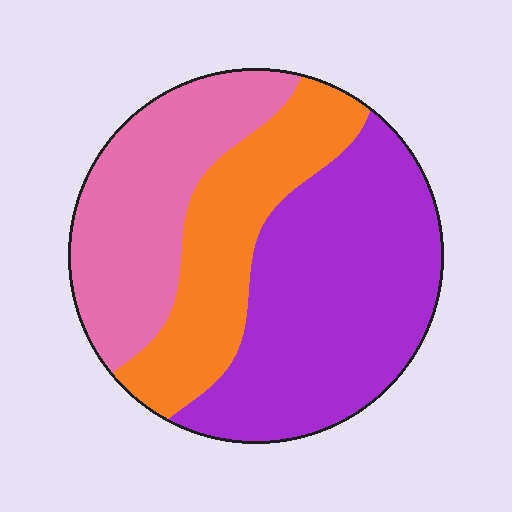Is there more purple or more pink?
Purple.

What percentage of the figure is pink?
Pink covers roughly 30% of the figure.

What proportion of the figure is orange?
Orange takes up about one quarter (1/4) of the figure.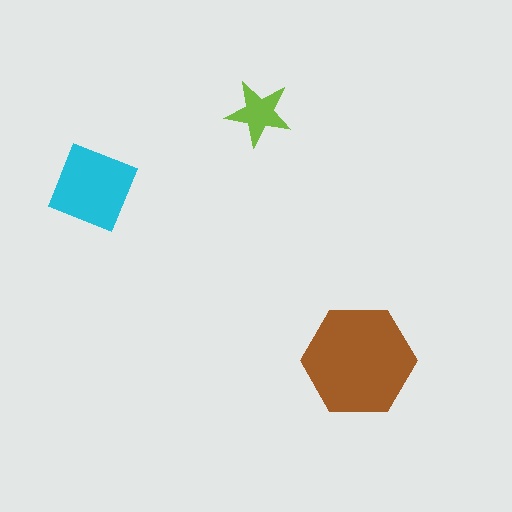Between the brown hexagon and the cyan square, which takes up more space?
The brown hexagon.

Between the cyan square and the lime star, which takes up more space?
The cyan square.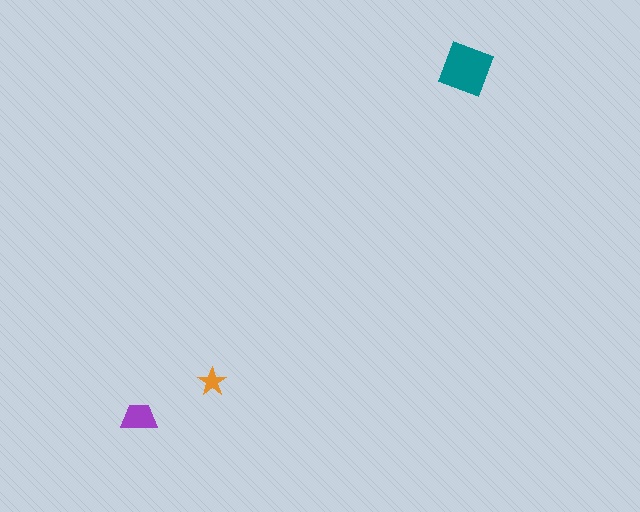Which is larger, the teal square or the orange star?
The teal square.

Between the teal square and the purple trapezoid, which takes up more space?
The teal square.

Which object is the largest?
The teal square.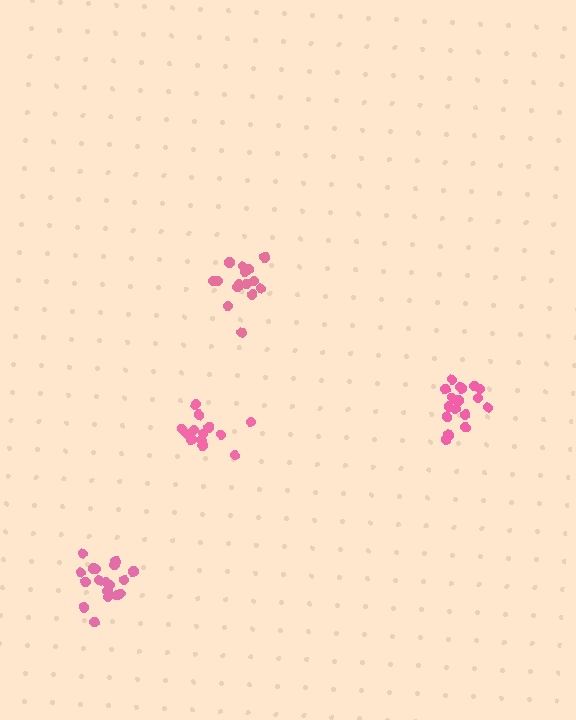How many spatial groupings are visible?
There are 4 spatial groupings.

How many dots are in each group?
Group 1: 18 dots, Group 2: 13 dots, Group 3: 18 dots, Group 4: 15 dots (64 total).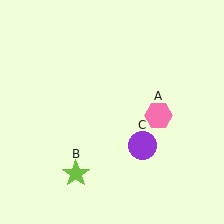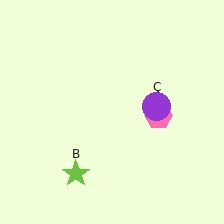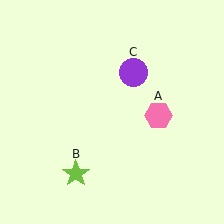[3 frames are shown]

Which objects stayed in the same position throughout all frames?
Pink hexagon (object A) and lime star (object B) remained stationary.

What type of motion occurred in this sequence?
The purple circle (object C) rotated counterclockwise around the center of the scene.